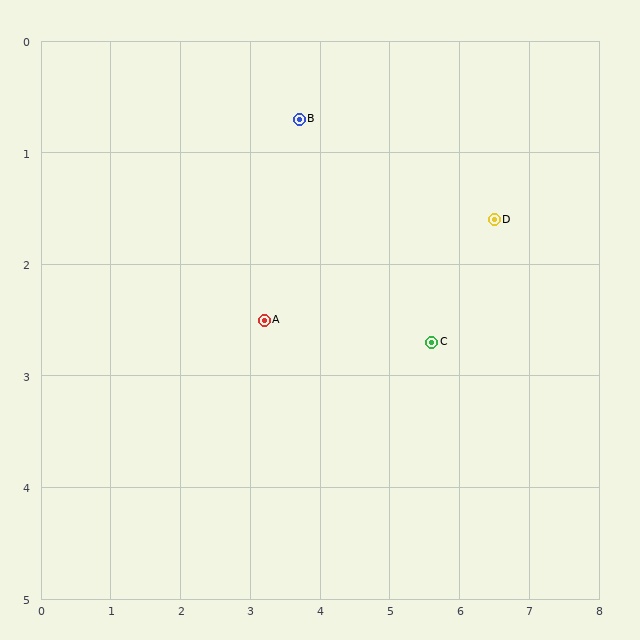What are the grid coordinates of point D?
Point D is at approximately (6.5, 1.6).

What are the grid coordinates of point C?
Point C is at approximately (5.6, 2.7).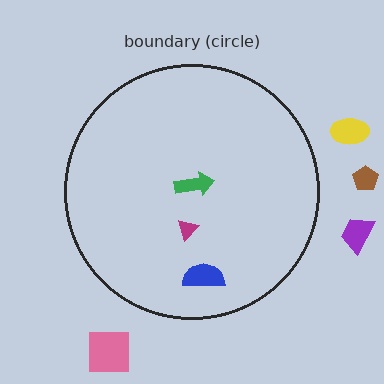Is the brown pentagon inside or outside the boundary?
Outside.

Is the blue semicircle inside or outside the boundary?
Inside.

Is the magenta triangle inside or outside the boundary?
Inside.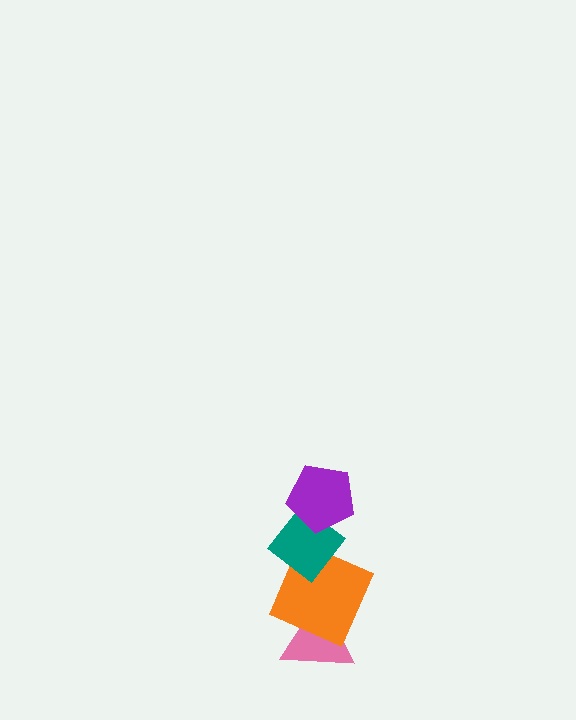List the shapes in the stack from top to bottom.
From top to bottom: the purple pentagon, the teal diamond, the orange square, the pink triangle.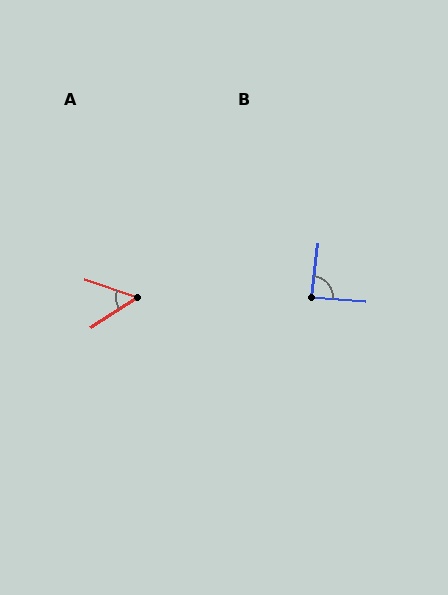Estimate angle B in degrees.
Approximately 87 degrees.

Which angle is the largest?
B, at approximately 87 degrees.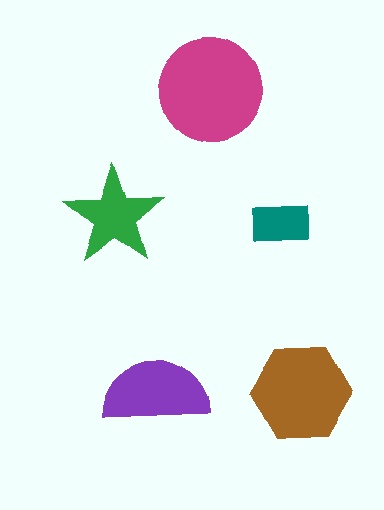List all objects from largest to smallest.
The magenta circle, the brown hexagon, the purple semicircle, the green star, the teal rectangle.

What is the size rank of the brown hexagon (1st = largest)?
2nd.